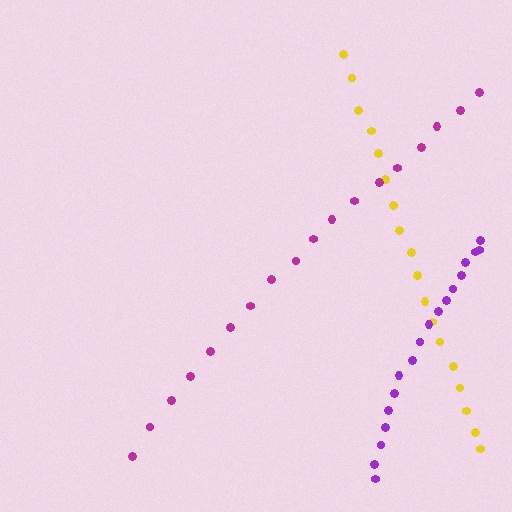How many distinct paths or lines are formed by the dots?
There are 3 distinct paths.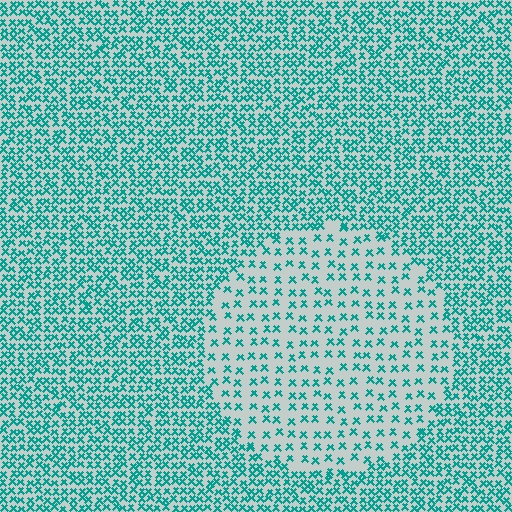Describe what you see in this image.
The image contains small teal elements arranged at two different densities. A circle-shaped region is visible where the elements are less densely packed than the surrounding area.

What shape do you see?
I see a circle.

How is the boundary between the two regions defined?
The boundary is defined by a change in element density (approximately 2.3x ratio). All elements are the same color, size, and shape.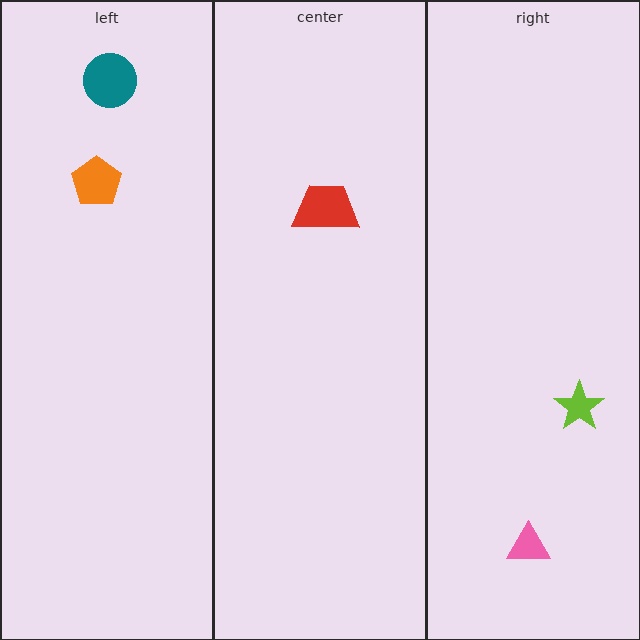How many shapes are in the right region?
2.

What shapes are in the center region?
The red trapezoid.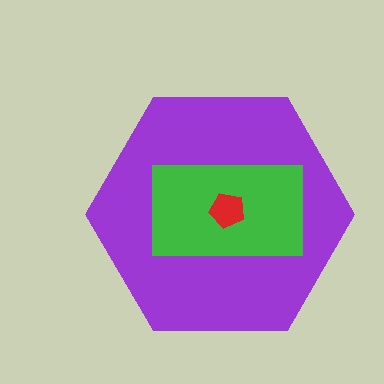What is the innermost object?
The red pentagon.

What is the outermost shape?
The purple hexagon.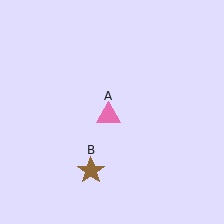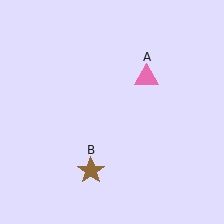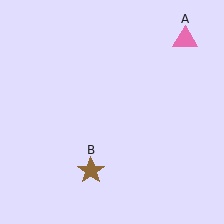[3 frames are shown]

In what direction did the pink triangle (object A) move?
The pink triangle (object A) moved up and to the right.